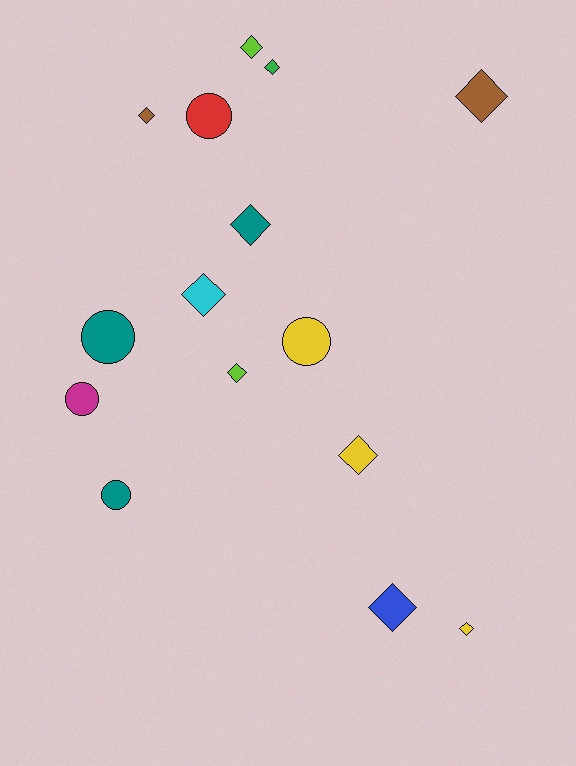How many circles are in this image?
There are 5 circles.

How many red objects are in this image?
There is 1 red object.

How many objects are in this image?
There are 15 objects.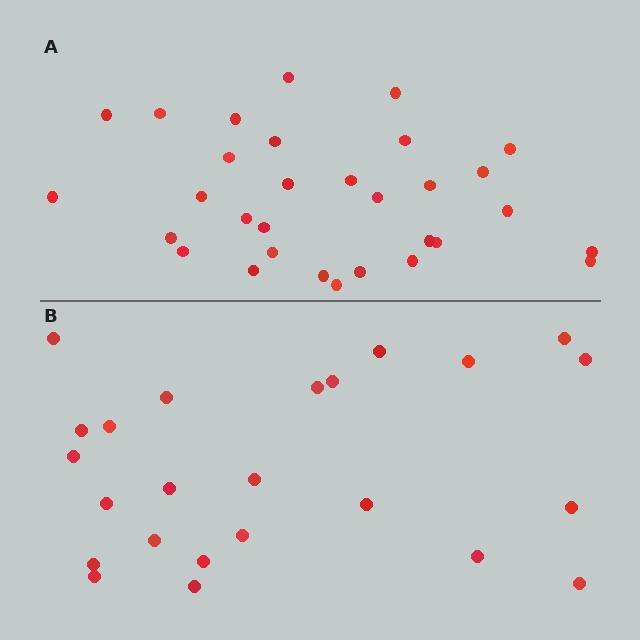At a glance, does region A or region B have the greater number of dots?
Region A (the top region) has more dots.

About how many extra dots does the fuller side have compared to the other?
Region A has roughly 8 or so more dots than region B.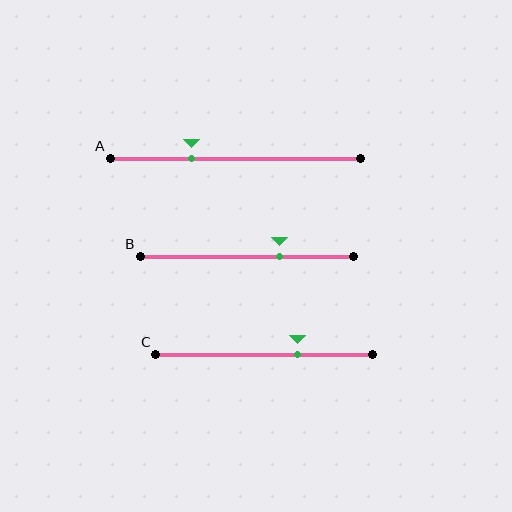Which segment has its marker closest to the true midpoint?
Segment C has its marker closest to the true midpoint.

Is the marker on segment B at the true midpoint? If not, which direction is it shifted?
No, the marker on segment B is shifted to the right by about 15% of the segment length.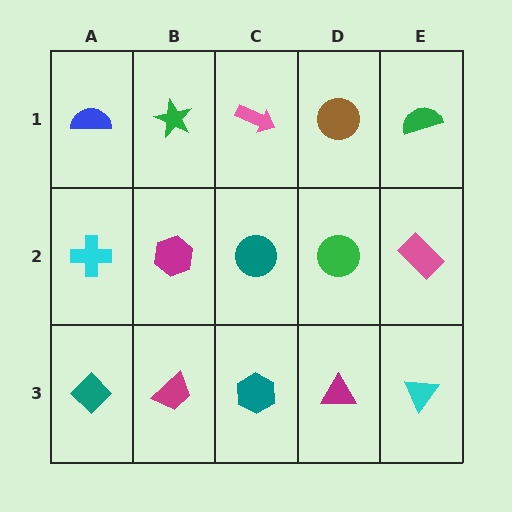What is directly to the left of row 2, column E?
A green circle.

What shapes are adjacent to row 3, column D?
A green circle (row 2, column D), a teal hexagon (row 3, column C), a cyan triangle (row 3, column E).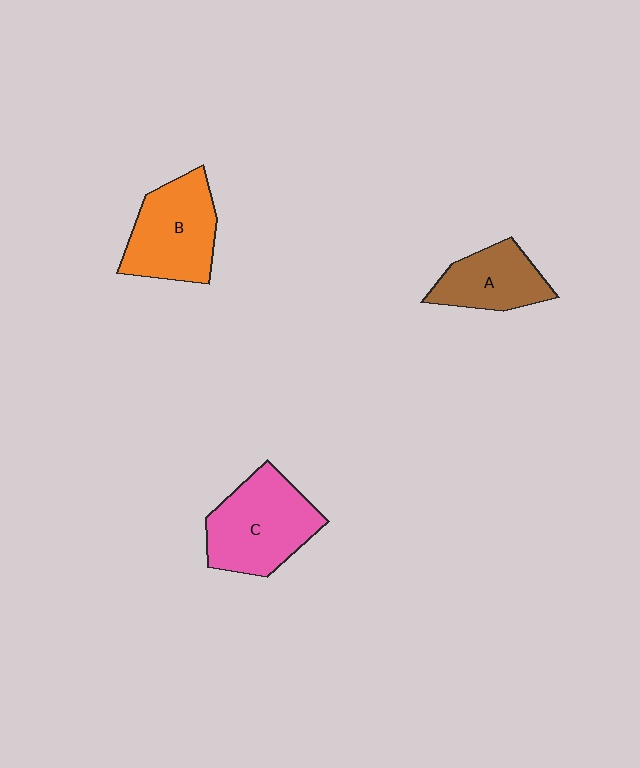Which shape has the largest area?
Shape C (pink).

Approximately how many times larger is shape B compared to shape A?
Approximately 1.4 times.